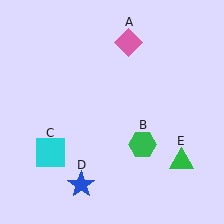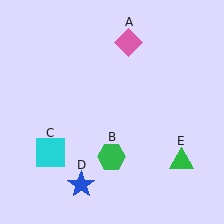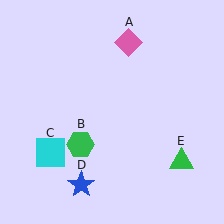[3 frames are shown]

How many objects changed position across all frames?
1 object changed position: green hexagon (object B).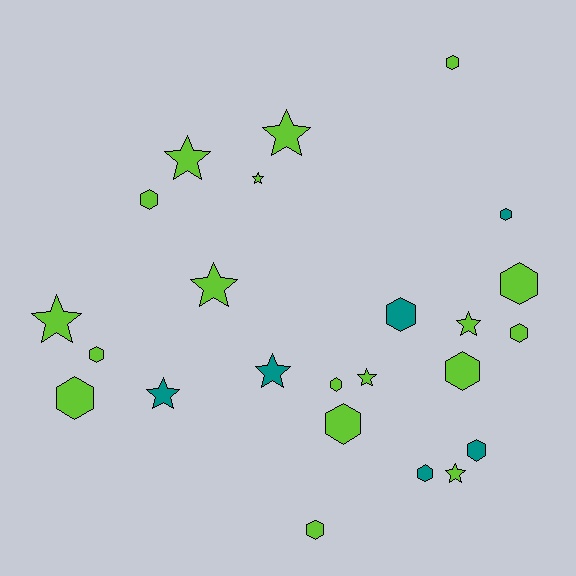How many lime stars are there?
There are 8 lime stars.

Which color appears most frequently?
Lime, with 18 objects.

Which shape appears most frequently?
Hexagon, with 14 objects.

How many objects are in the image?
There are 24 objects.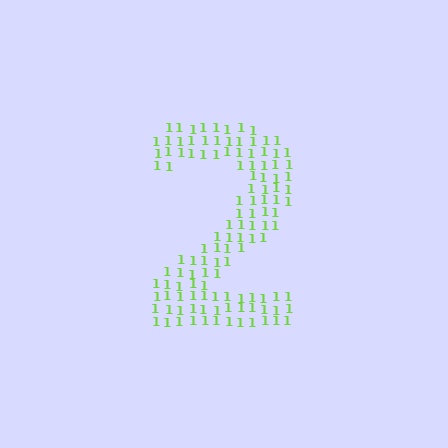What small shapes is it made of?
It is made of small digit 1's.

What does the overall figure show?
The overall figure shows the digit 2.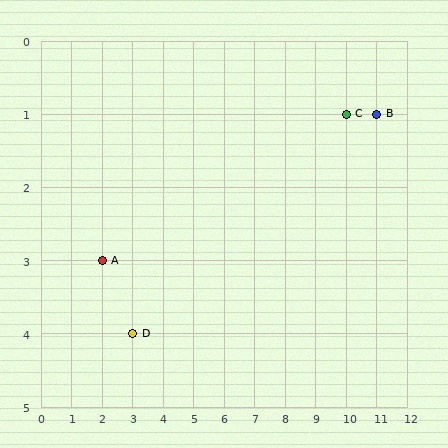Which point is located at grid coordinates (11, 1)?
Point B is at (11, 1).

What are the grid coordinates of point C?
Point C is at grid coordinates (10, 1).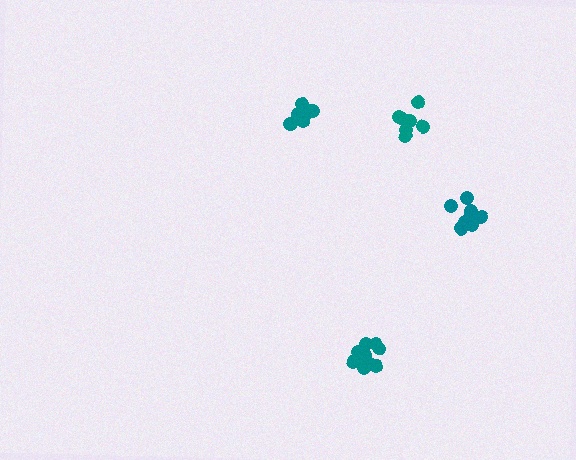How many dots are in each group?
Group 1: 10 dots, Group 2: 10 dots, Group 3: 9 dots, Group 4: 8 dots (37 total).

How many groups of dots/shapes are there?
There are 4 groups.